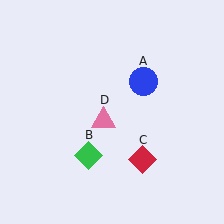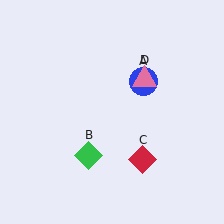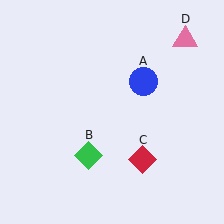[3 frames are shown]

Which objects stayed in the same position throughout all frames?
Blue circle (object A) and green diamond (object B) and red diamond (object C) remained stationary.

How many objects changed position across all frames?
1 object changed position: pink triangle (object D).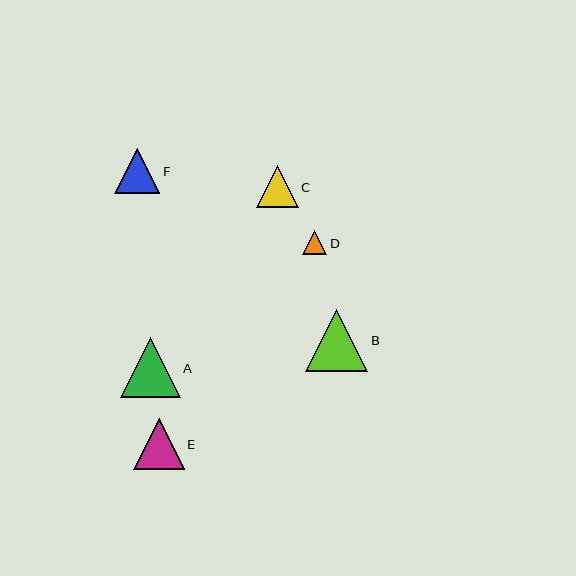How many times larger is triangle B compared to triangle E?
Triangle B is approximately 1.2 times the size of triangle E.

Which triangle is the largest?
Triangle B is the largest with a size of approximately 62 pixels.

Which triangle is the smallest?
Triangle D is the smallest with a size of approximately 24 pixels.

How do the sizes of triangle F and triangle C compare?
Triangle F and triangle C are approximately the same size.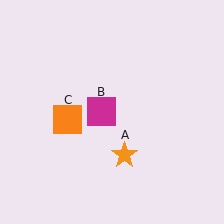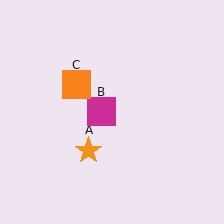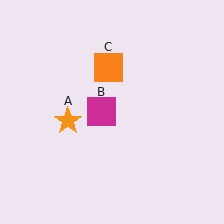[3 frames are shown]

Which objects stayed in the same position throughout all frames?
Magenta square (object B) remained stationary.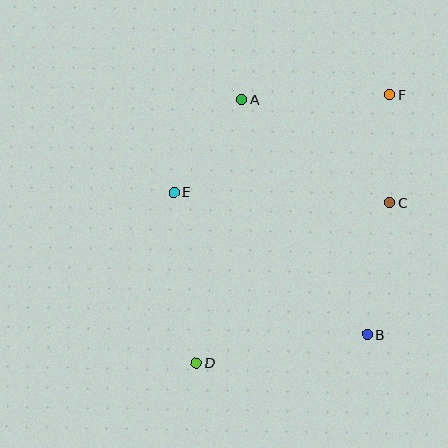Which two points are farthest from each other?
Points D and F are farthest from each other.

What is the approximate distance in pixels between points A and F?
The distance between A and F is approximately 148 pixels.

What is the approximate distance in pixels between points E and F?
The distance between E and F is approximately 238 pixels.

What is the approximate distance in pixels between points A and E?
The distance between A and E is approximately 116 pixels.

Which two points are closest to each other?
Points C and F are closest to each other.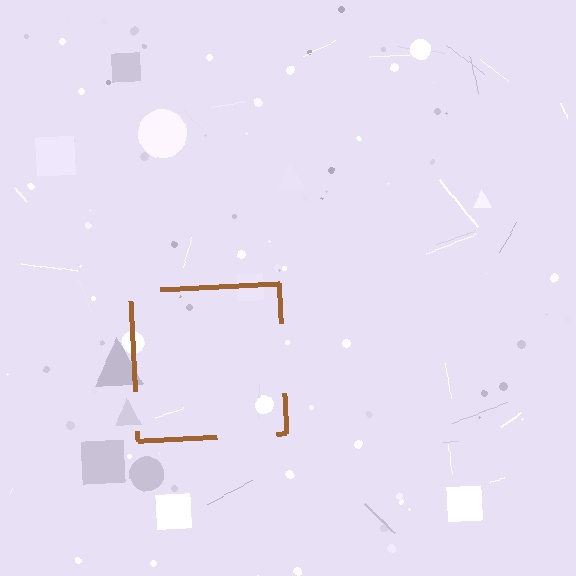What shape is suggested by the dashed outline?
The dashed outline suggests a square.